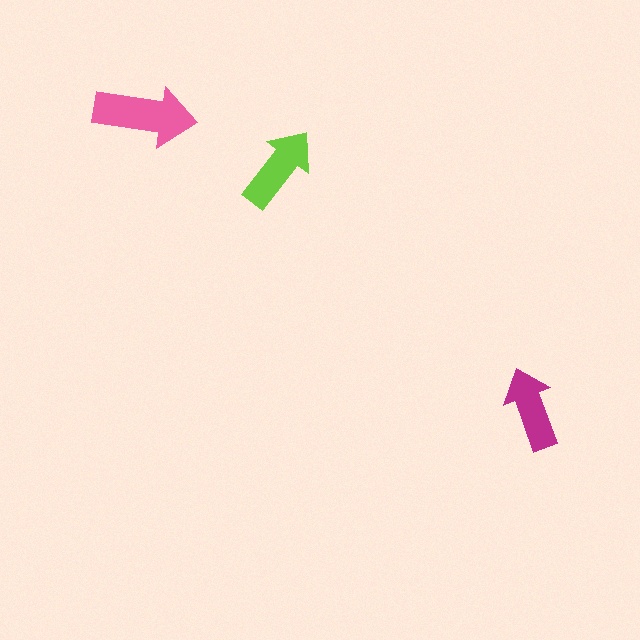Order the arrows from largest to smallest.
the pink one, the lime one, the magenta one.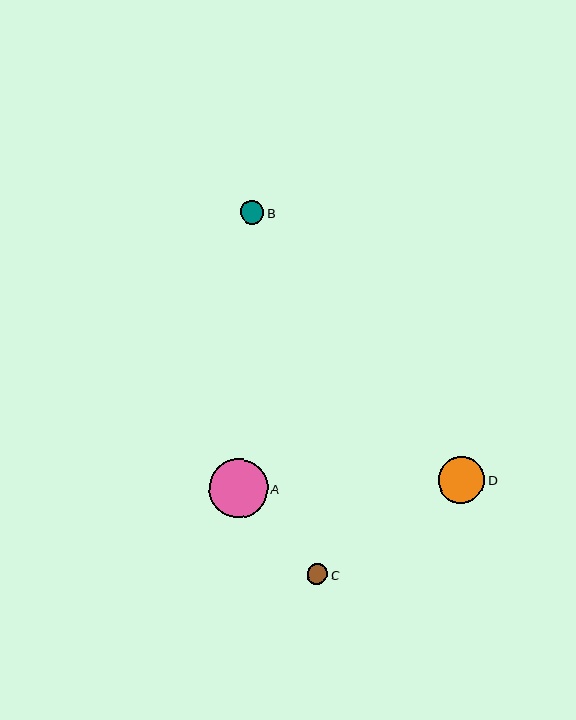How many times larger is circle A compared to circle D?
Circle A is approximately 1.3 times the size of circle D.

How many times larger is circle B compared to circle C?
Circle B is approximately 1.1 times the size of circle C.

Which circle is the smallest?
Circle C is the smallest with a size of approximately 20 pixels.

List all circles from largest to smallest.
From largest to smallest: A, D, B, C.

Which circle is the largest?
Circle A is the largest with a size of approximately 59 pixels.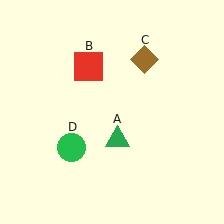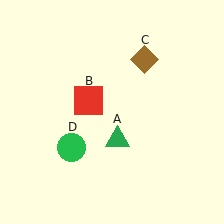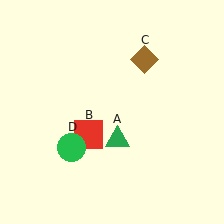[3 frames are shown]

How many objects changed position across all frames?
1 object changed position: red square (object B).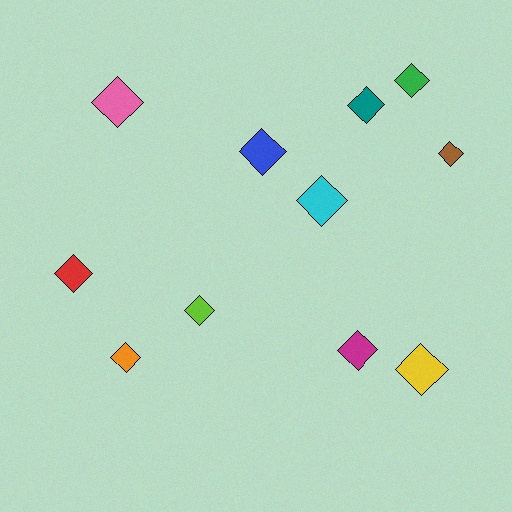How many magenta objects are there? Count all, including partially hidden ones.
There is 1 magenta object.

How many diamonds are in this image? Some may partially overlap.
There are 11 diamonds.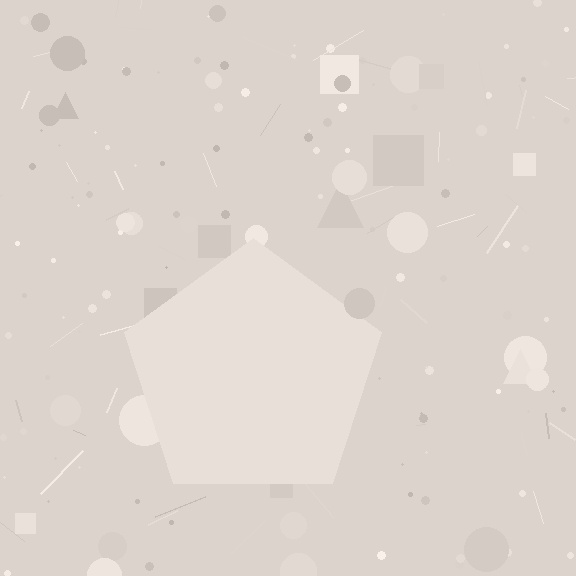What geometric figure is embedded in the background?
A pentagon is embedded in the background.